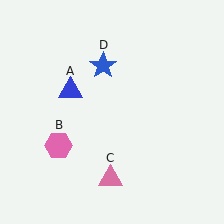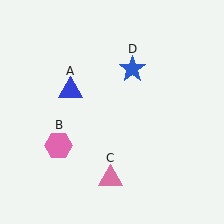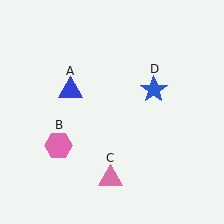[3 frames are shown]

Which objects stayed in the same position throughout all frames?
Blue triangle (object A) and pink hexagon (object B) and pink triangle (object C) remained stationary.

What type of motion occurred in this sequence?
The blue star (object D) rotated clockwise around the center of the scene.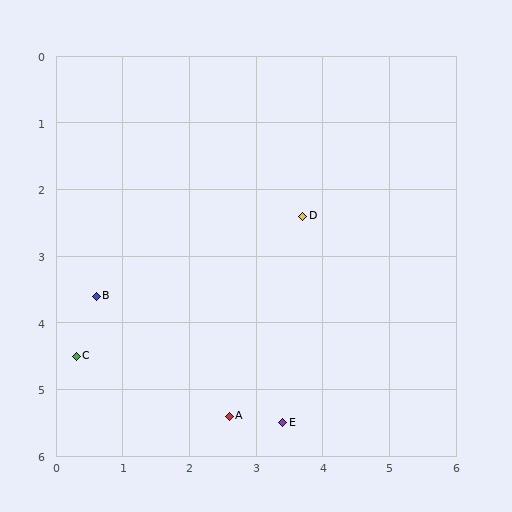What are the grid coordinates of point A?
Point A is at approximately (2.6, 5.4).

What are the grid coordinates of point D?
Point D is at approximately (3.7, 2.4).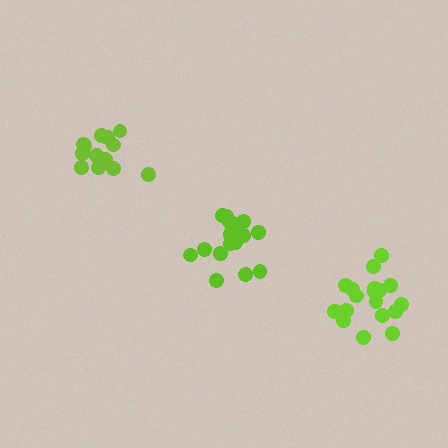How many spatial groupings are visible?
There are 3 spatial groupings.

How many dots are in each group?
Group 1: 17 dots, Group 2: 14 dots, Group 3: 18 dots (49 total).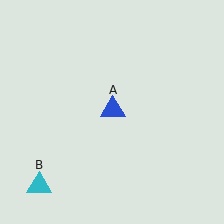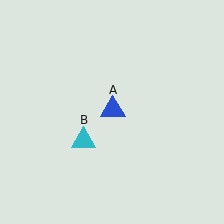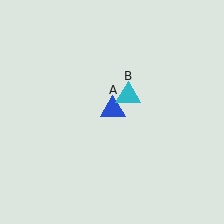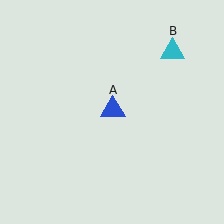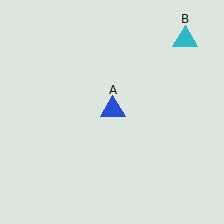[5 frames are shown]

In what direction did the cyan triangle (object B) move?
The cyan triangle (object B) moved up and to the right.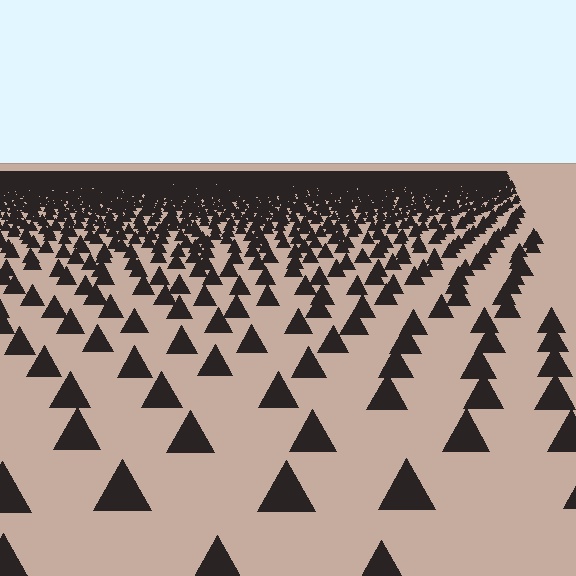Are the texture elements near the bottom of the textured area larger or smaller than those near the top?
Larger. Near the bottom, elements are closer to the viewer and appear at a bigger on-screen size.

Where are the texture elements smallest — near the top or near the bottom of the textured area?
Near the top.